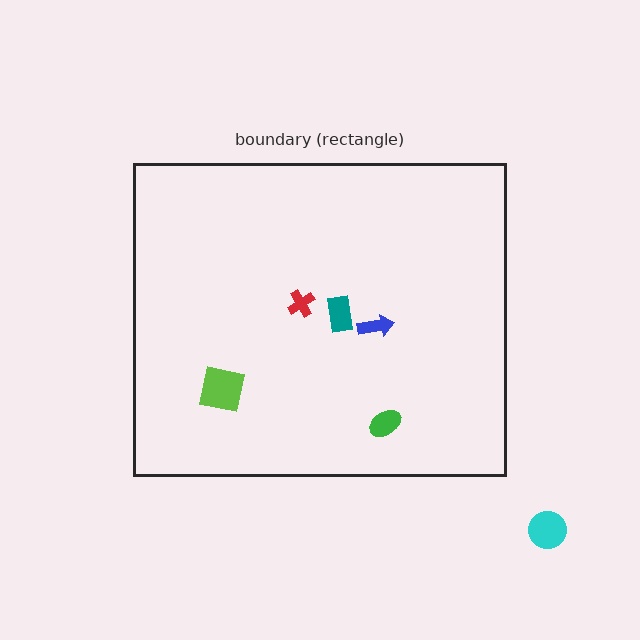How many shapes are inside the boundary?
5 inside, 1 outside.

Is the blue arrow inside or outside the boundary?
Inside.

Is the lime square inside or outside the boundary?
Inside.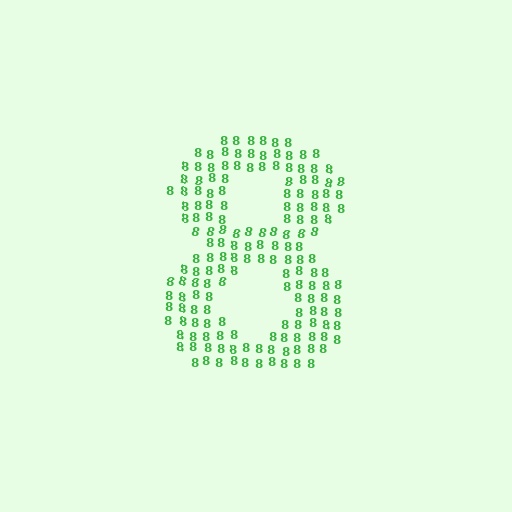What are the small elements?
The small elements are digit 8's.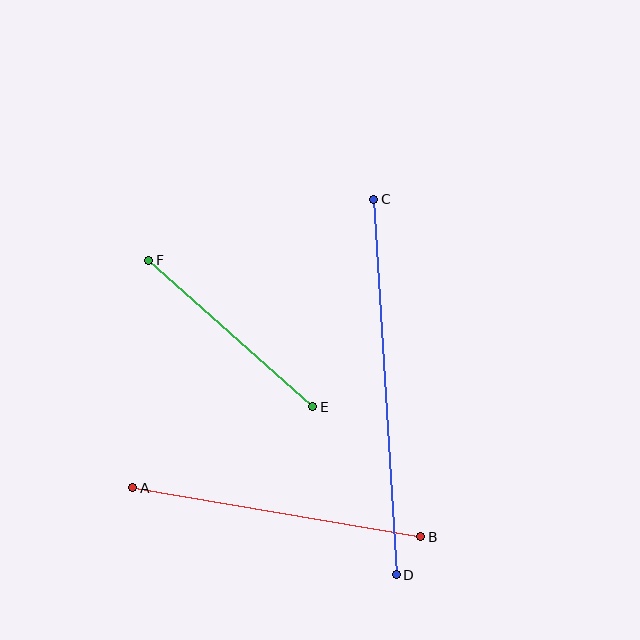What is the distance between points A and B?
The distance is approximately 292 pixels.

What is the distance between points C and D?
The distance is approximately 376 pixels.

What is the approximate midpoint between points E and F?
The midpoint is at approximately (231, 334) pixels.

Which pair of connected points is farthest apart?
Points C and D are farthest apart.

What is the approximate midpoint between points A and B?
The midpoint is at approximately (277, 512) pixels.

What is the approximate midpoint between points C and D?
The midpoint is at approximately (385, 387) pixels.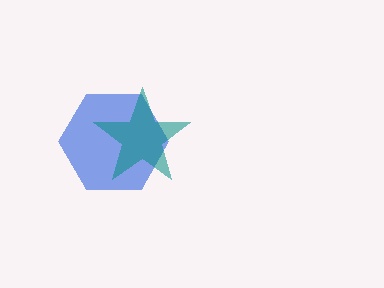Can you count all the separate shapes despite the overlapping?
Yes, there are 2 separate shapes.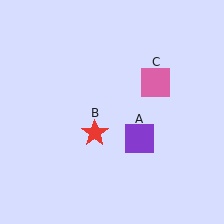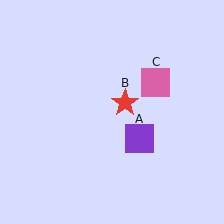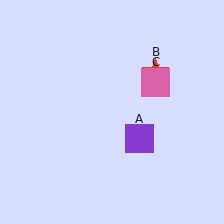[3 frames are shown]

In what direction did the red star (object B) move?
The red star (object B) moved up and to the right.